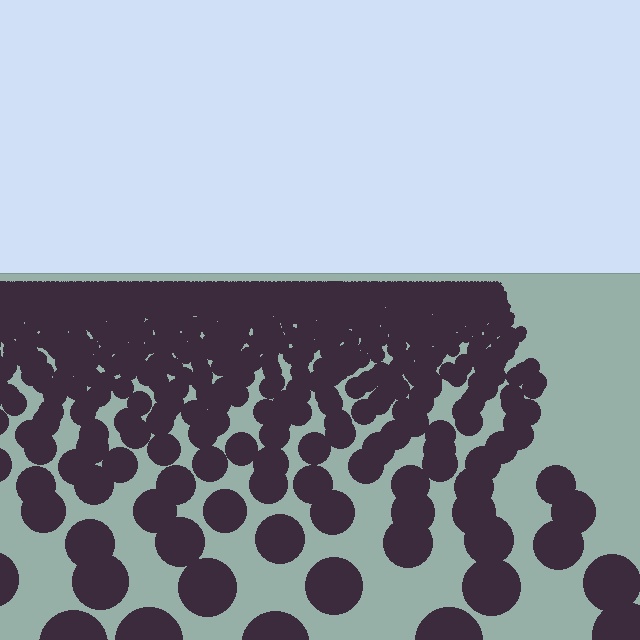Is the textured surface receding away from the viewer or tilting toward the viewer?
The surface is receding away from the viewer. Texture elements get smaller and denser toward the top.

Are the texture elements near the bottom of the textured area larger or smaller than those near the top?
Larger. Near the bottom, elements are closer to the viewer and appear at a bigger on-screen size.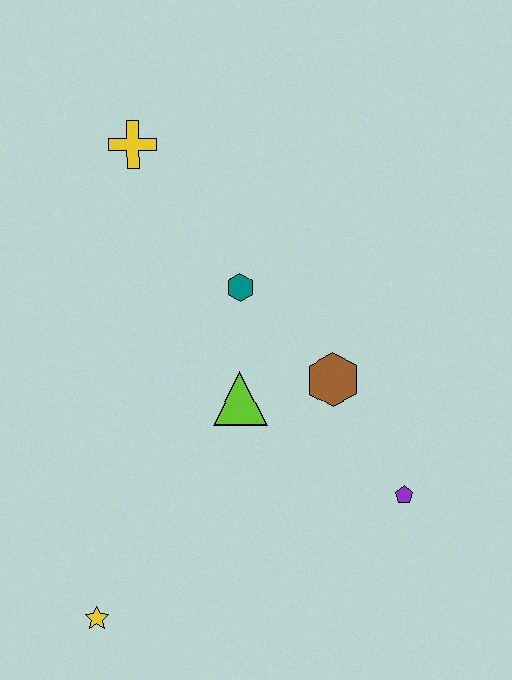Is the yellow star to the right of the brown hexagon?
No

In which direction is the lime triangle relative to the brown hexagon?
The lime triangle is to the left of the brown hexagon.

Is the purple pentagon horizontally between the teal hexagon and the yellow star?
No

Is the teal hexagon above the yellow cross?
No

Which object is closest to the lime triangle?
The brown hexagon is closest to the lime triangle.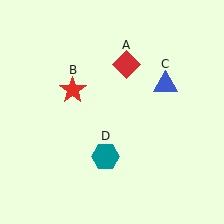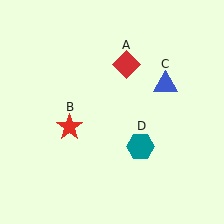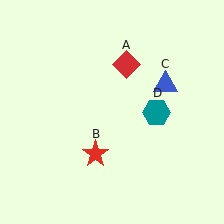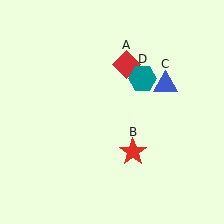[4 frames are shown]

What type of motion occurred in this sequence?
The red star (object B), teal hexagon (object D) rotated counterclockwise around the center of the scene.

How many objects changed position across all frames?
2 objects changed position: red star (object B), teal hexagon (object D).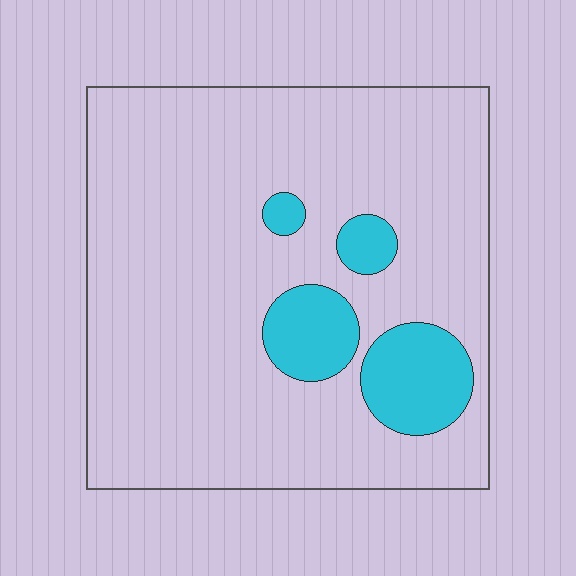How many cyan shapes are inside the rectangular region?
4.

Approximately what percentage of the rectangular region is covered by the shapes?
Approximately 15%.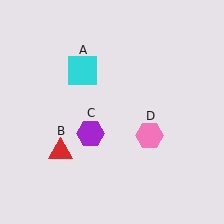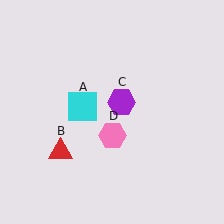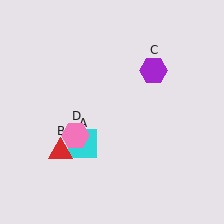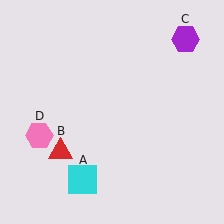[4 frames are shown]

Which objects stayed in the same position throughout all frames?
Red triangle (object B) remained stationary.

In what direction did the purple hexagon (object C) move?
The purple hexagon (object C) moved up and to the right.